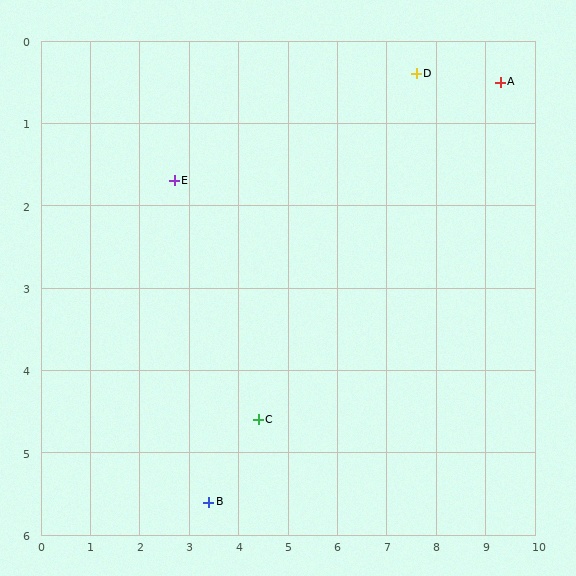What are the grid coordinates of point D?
Point D is at approximately (7.6, 0.4).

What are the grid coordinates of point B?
Point B is at approximately (3.4, 5.6).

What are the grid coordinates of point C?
Point C is at approximately (4.4, 4.6).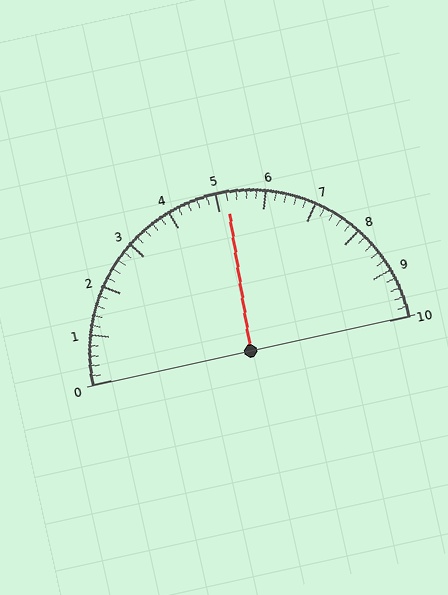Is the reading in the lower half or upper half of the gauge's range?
The reading is in the upper half of the range (0 to 10).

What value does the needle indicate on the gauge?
The needle indicates approximately 5.2.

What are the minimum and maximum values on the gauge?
The gauge ranges from 0 to 10.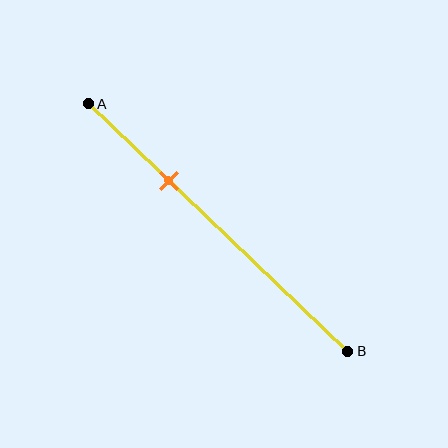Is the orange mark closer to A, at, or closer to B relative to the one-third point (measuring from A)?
The orange mark is approximately at the one-third point of segment AB.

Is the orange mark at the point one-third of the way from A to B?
Yes, the mark is approximately at the one-third point.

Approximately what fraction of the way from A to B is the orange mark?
The orange mark is approximately 30% of the way from A to B.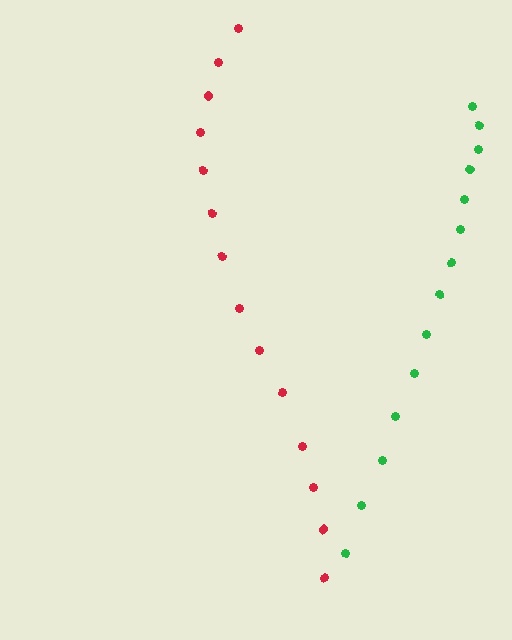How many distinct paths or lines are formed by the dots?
There are 2 distinct paths.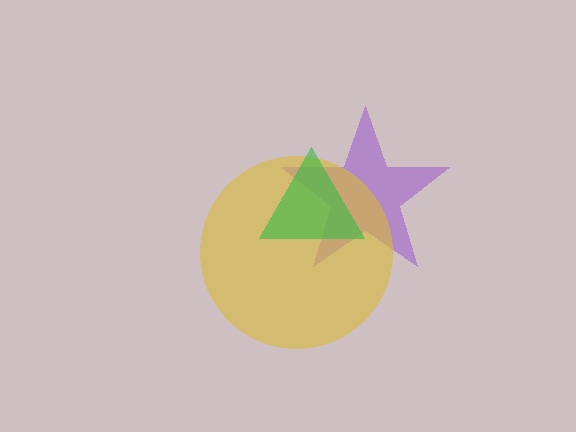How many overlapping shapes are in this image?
There are 3 overlapping shapes in the image.